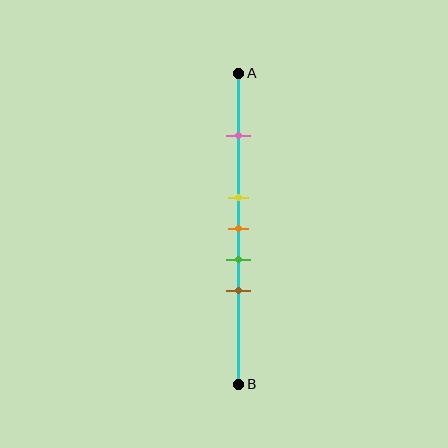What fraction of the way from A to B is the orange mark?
The orange mark is approximately 50% (0.5) of the way from A to B.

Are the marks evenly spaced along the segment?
No, the marks are not evenly spaced.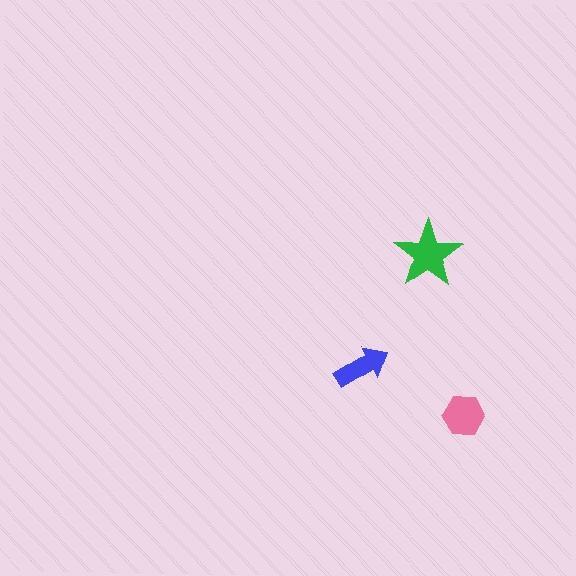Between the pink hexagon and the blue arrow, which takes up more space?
The pink hexagon.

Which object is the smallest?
The blue arrow.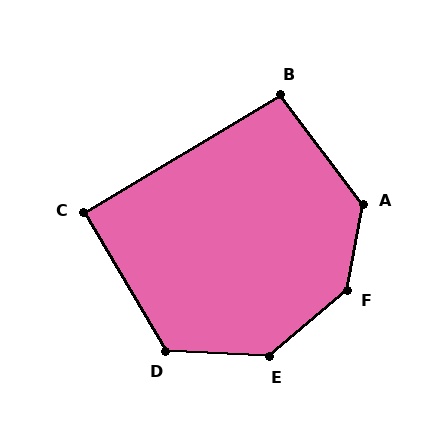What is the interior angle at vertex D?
Approximately 123 degrees (obtuse).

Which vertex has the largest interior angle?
F, at approximately 140 degrees.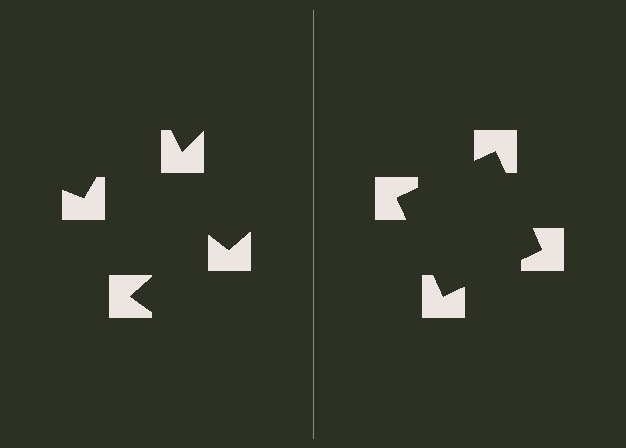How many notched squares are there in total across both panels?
8 — 4 on each side.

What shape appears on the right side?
An illusory square.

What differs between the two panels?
The notched squares are positioned identically on both sides; only the wedge orientations differ. On the right they align to a square; on the left they are misaligned.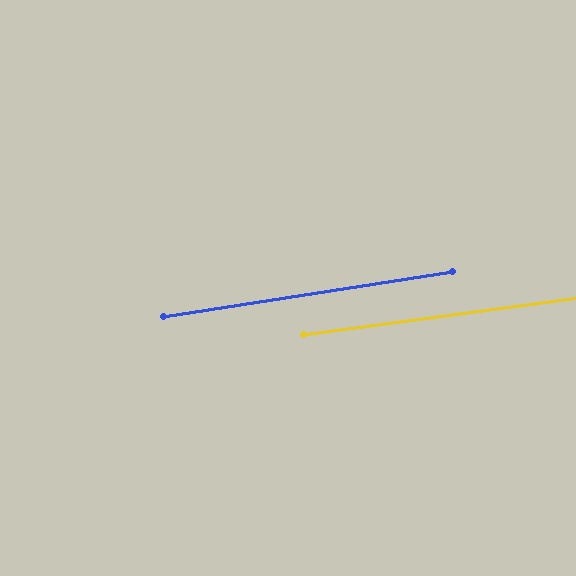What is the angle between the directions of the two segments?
Approximately 1 degree.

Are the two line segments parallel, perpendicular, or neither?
Parallel — their directions differ by only 1.3°.